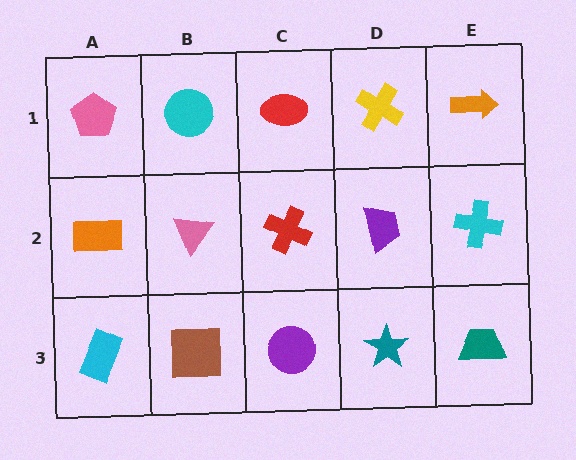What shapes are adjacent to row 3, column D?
A purple trapezoid (row 2, column D), a purple circle (row 3, column C), a teal trapezoid (row 3, column E).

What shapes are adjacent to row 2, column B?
A cyan circle (row 1, column B), a brown square (row 3, column B), an orange rectangle (row 2, column A), a red cross (row 2, column C).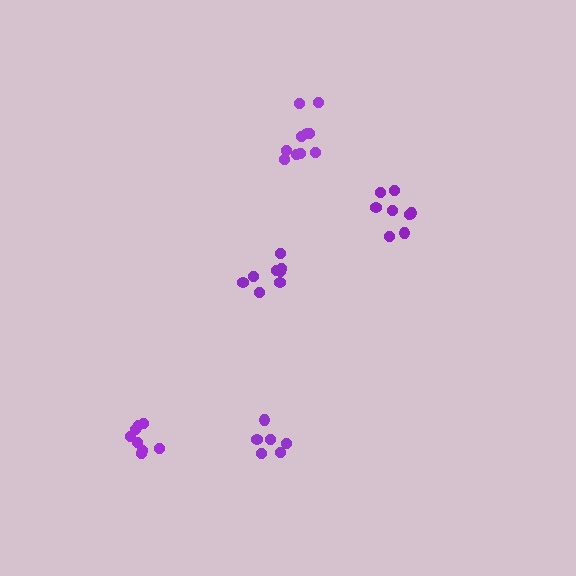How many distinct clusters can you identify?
There are 5 distinct clusters.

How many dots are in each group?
Group 1: 10 dots, Group 2: 6 dots, Group 3: 8 dots, Group 4: 8 dots, Group 5: 8 dots (40 total).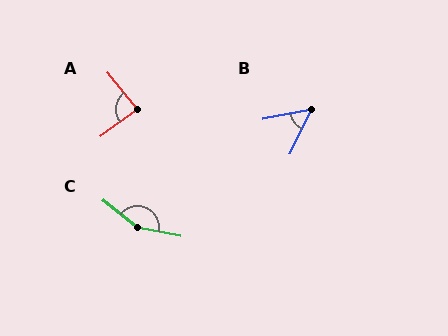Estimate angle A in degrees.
Approximately 87 degrees.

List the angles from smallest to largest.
B (52°), A (87°), C (153°).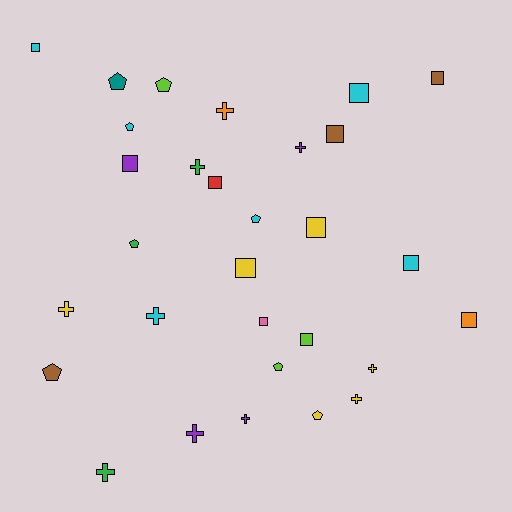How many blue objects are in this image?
There are no blue objects.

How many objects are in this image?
There are 30 objects.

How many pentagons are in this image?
There are 8 pentagons.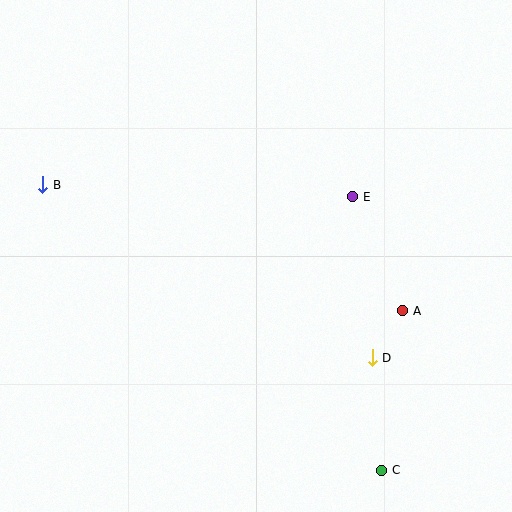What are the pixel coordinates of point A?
Point A is at (403, 311).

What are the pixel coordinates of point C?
Point C is at (382, 470).